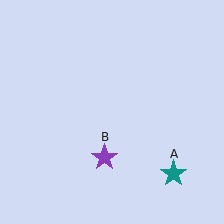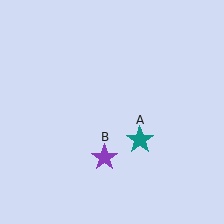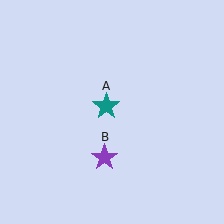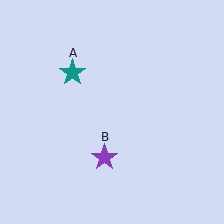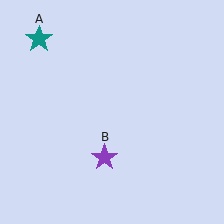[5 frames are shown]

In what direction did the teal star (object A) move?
The teal star (object A) moved up and to the left.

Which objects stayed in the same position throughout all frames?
Purple star (object B) remained stationary.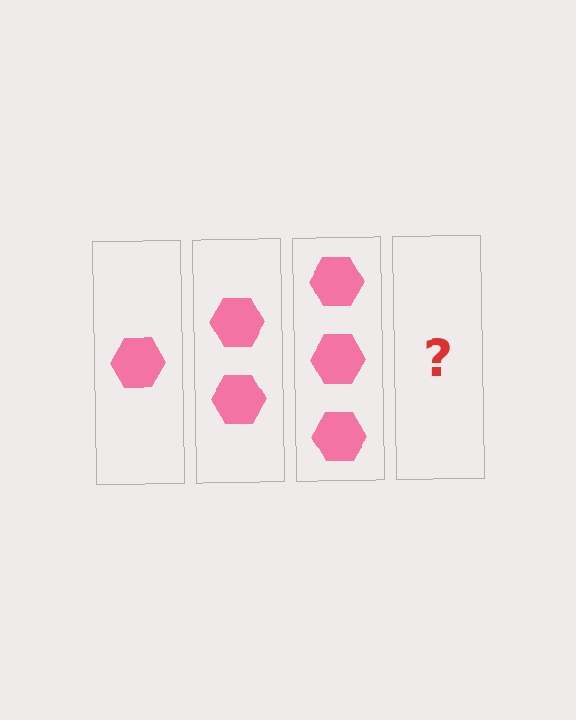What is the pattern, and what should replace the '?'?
The pattern is that each step adds one more hexagon. The '?' should be 4 hexagons.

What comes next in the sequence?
The next element should be 4 hexagons.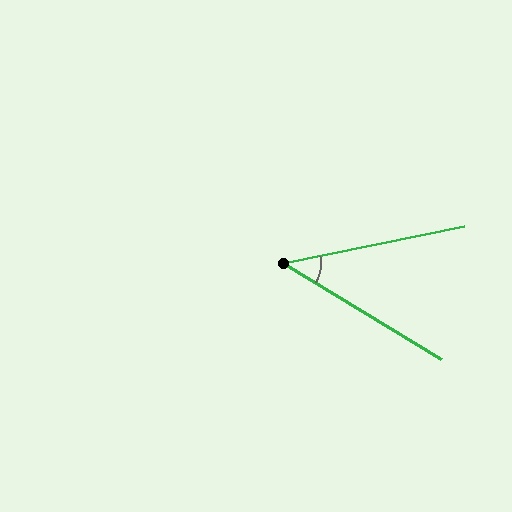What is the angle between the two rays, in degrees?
Approximately 43 degrees.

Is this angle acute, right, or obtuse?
It is acute.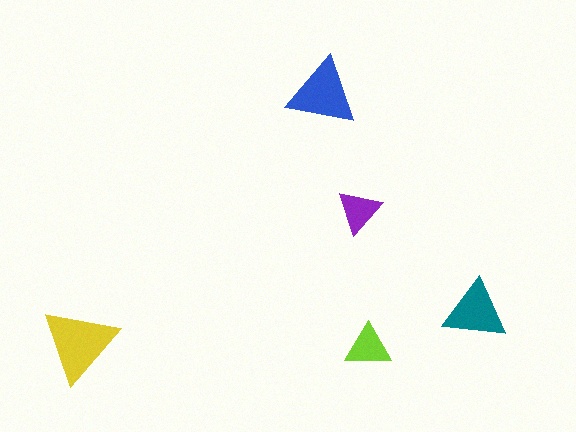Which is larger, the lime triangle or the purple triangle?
The lime one.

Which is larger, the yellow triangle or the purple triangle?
The yellow one.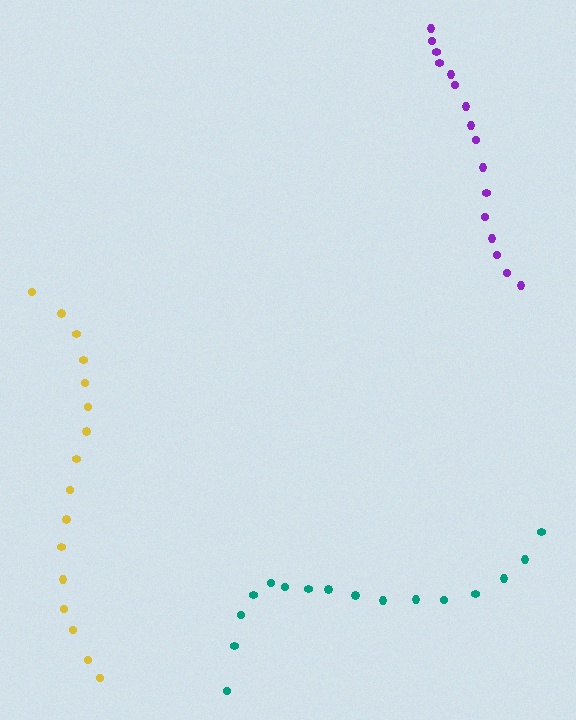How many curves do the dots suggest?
There are 3 distinct paths.